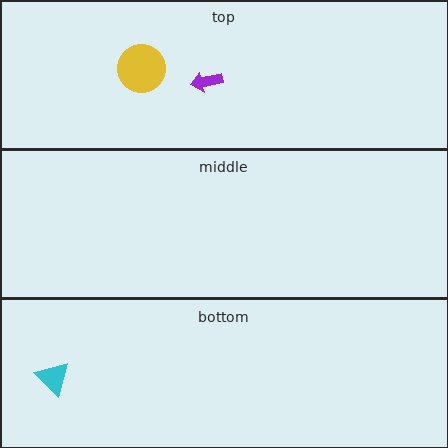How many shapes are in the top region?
2.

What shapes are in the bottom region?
The cyan triangle.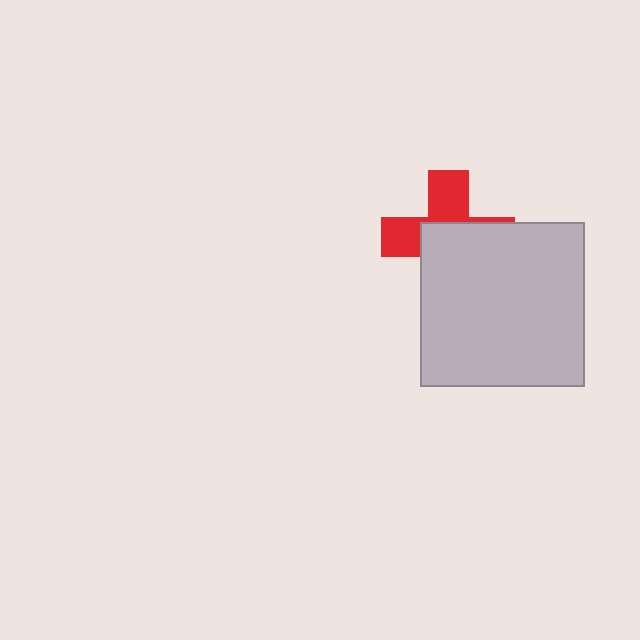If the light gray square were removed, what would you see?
You would see the complete red cross.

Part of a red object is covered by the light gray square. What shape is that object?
It is a cross.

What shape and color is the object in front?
The object in front is a light gray square.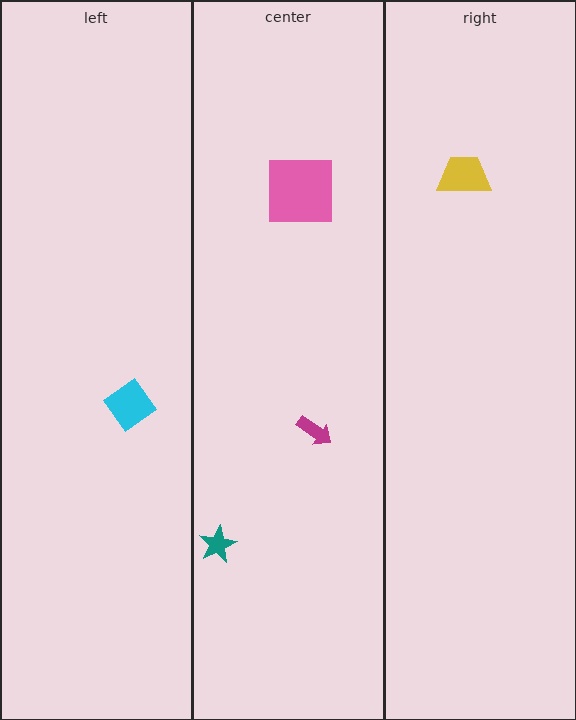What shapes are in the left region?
The cyan diamond.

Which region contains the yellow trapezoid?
The right region.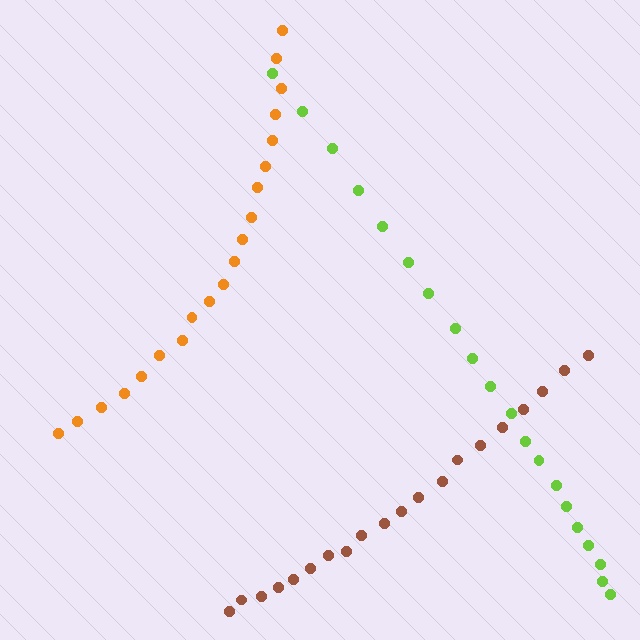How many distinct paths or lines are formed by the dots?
There are 3 distinct paths.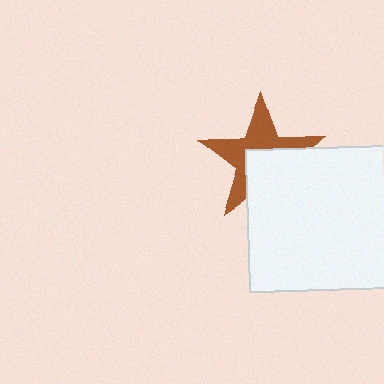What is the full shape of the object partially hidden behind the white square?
The partially hidden object is a brown star.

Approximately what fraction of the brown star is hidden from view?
Roughly 45% of the brown star is hidden behind the white square.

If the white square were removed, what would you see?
You would see the complete brown star.